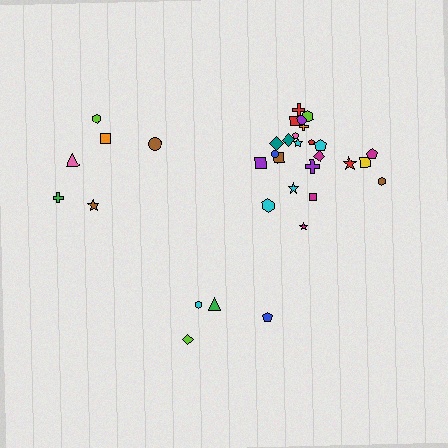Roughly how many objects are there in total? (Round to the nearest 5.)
Roughly 35 objects in total.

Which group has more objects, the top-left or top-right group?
The top-right group.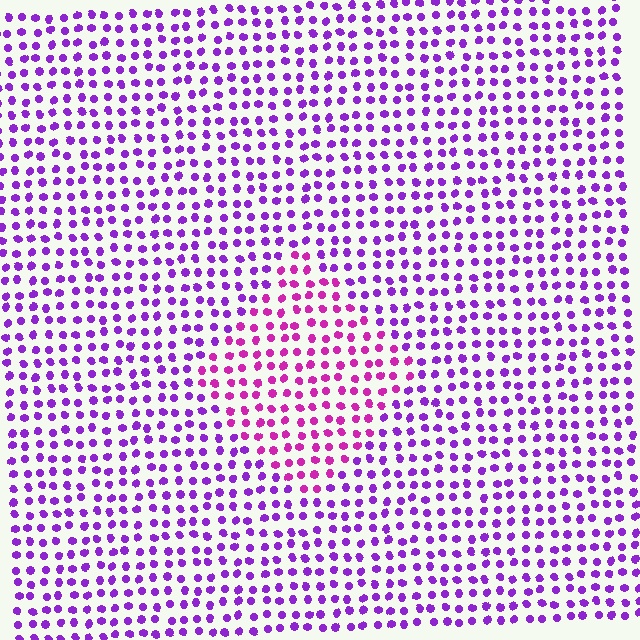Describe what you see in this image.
The image is filled with small purple elements in a uniform arrangement. A diamond-shaped region is visible where the elements are tinted to a slightly different hue, forming a subtle color boundary.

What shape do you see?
I see a diamond.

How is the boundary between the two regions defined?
The boundary is defined purely by a slight shift in hue (about 34 degrees). Spacing, size, and orientation are identical on both sides.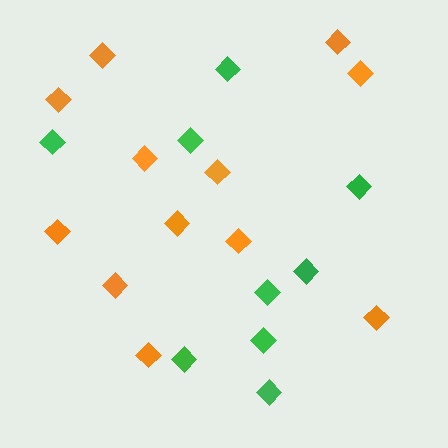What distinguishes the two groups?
There are 2 groups: one group of green diamonds (9) and one group of orange diamonds (12).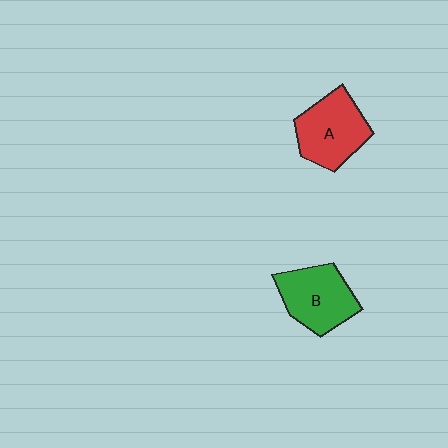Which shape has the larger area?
Shape A (red).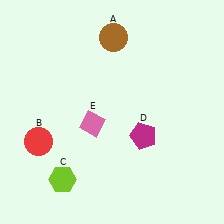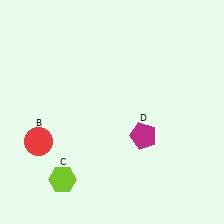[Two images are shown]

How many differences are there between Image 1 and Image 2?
There are 2 differences between the two images.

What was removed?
The brown circle (A), the pink diamond (E) were removed in Image 2.